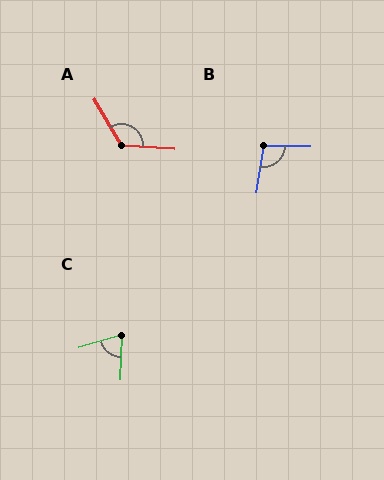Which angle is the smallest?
C, at approximately 71 degrees.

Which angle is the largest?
A, at approximately 124 degrees.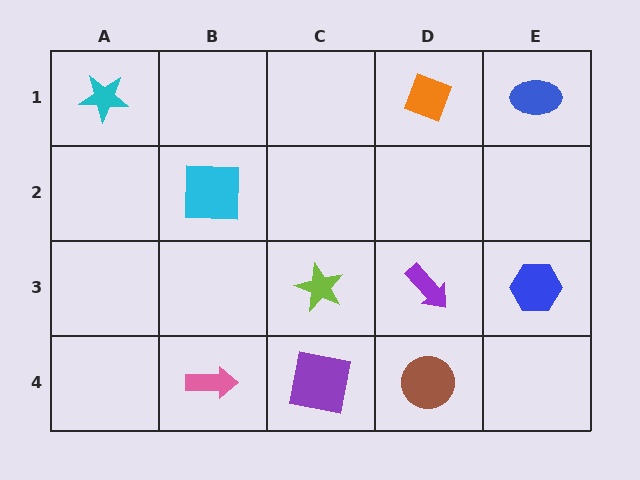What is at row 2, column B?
A cyan square.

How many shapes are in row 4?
3 shapes.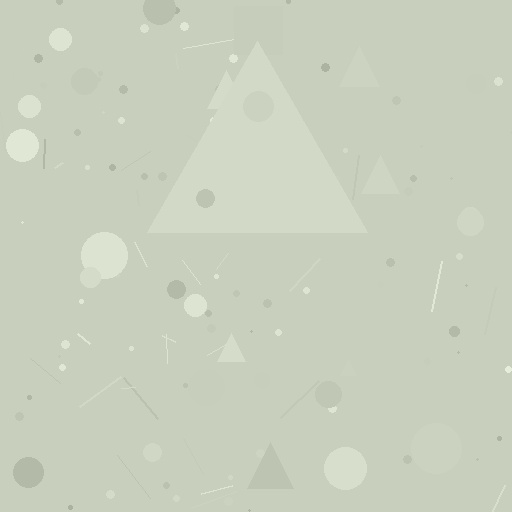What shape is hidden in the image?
A triangle is hidden in the image.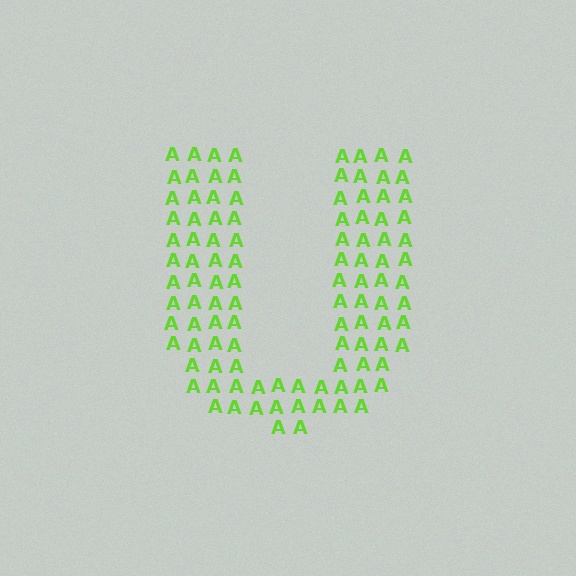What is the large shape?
The large shape is the letter U.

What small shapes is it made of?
It is made of small letter A's.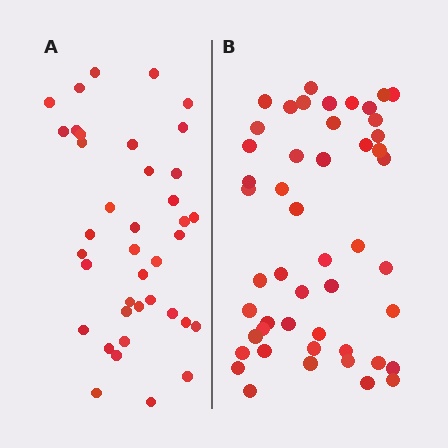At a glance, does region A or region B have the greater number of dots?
Region B (the right region) has more dots.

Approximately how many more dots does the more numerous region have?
Region B has roughly 10 or so more dots than region A.